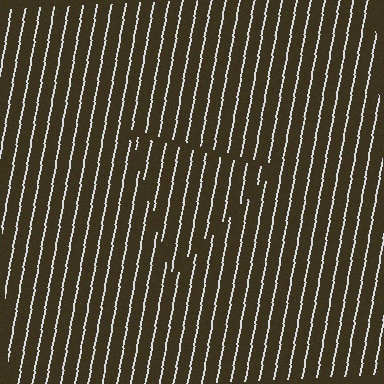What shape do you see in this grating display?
An illusory triangle. The interior of the shape contains the same grating, shifted by half a period — the contour is defined by the phase discontinuity where line-ends from the inner and outer gratings abut.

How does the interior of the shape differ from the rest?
The interior of the shape contains the same grating, shifted by half a period — the contour is defined by the phase discontinuity where line-ends from the inner and outer gratings abut.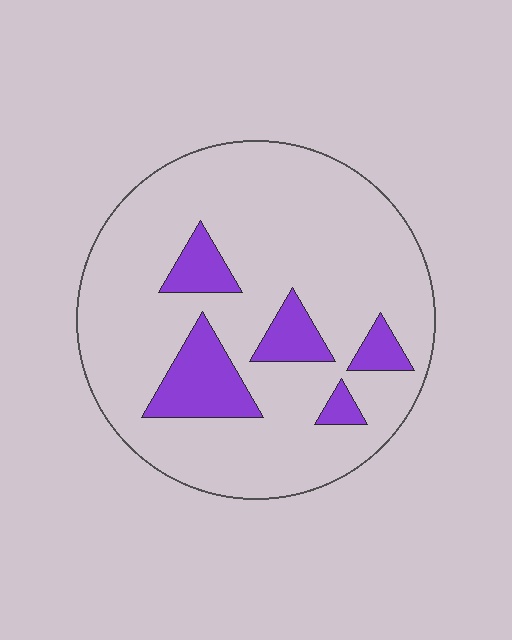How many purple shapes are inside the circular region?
5.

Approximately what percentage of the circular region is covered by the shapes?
Approximately 15%.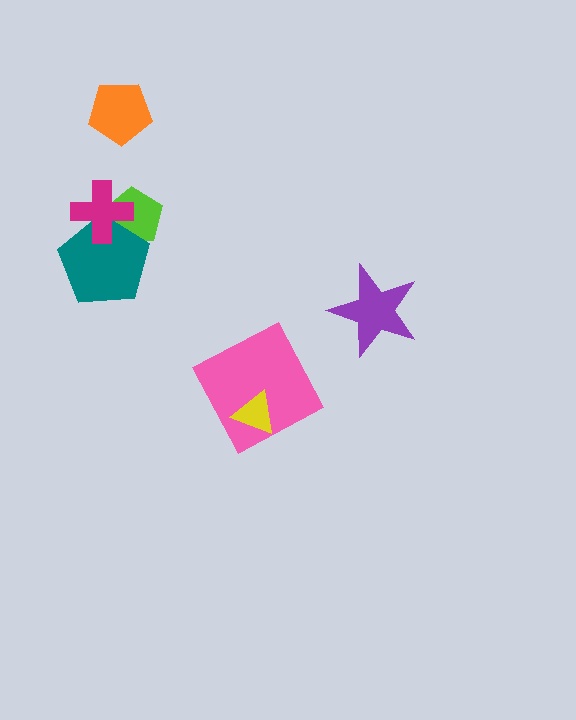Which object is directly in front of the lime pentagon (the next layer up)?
The teal pentagon is directly in front of the lime pentagon.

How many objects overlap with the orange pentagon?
0 objects overlap with the orange pentagon.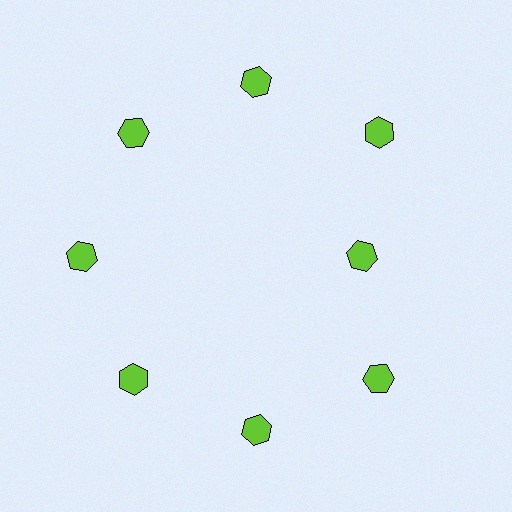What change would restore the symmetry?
The symmetry would be restored by moving it outward, back onto the ring so that all 8 hexagons sit at equal angles and equal distance from the center.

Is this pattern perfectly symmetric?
No. The 8 lime hexagons are arranged in a ring, but one element near the 3 o'clock position is pulled inward toward the center, breaking the 8-fold rotational symmetry.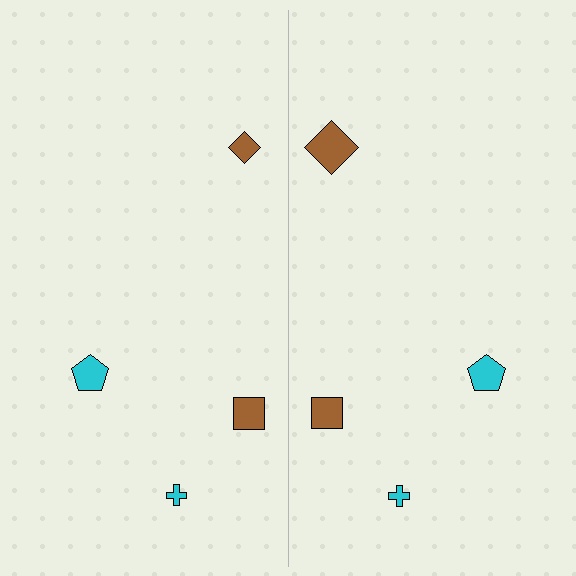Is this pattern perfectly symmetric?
No, the pattern is not perfectly symmetric. The brown diamond on the right side has a different size than its mirror counterpart.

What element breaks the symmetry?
The brown diamond on the right side has a different size than its mirror counterpart.